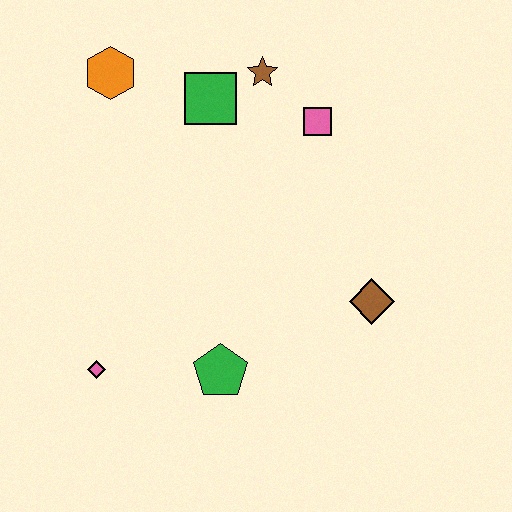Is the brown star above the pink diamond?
Yes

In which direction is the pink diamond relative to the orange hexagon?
The pink diamond is below the orange hexagon.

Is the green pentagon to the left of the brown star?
Yes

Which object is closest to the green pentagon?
The pink diamond is closest to the green pentagon.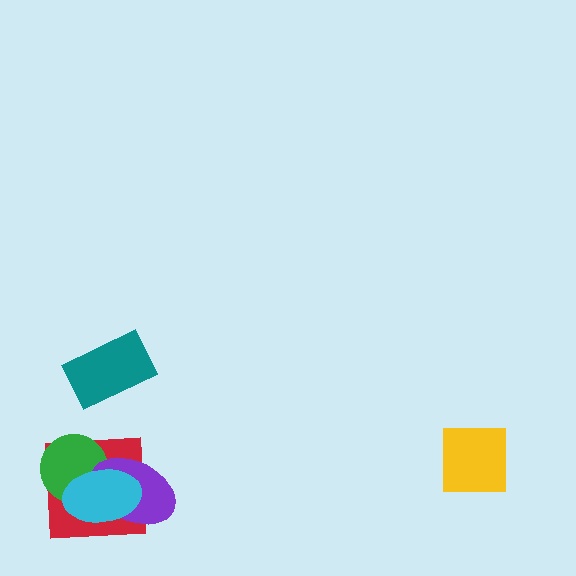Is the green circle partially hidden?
Yes, it is partially covered by another shape.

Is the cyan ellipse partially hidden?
No, no other shape covers it.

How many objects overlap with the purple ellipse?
3 objects overlap with the purple ellipse.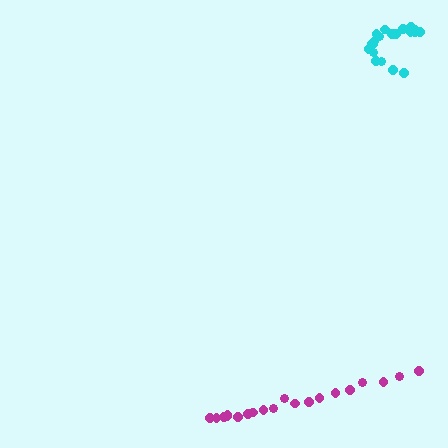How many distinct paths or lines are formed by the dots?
There are 2 distinct paths.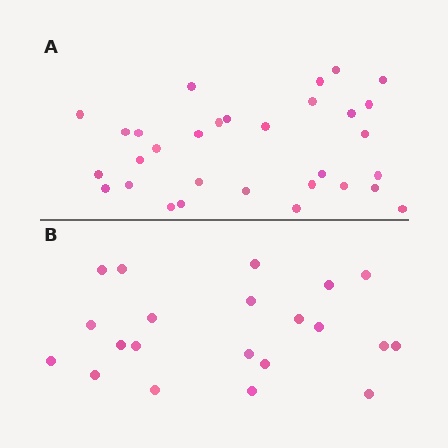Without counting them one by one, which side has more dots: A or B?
Region A (the top region) has more dots.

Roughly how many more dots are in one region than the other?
Region A has roughly 10 or so more dots than region B.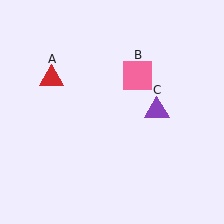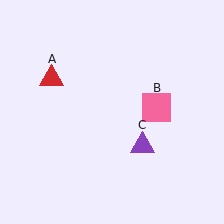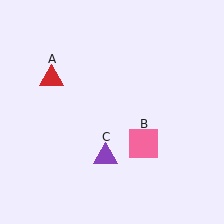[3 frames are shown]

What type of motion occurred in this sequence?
The pink square (object B), purple triangle (object C) rotated clockwise around the center of the scene.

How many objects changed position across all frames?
2 objects changed position: pink square (object B), purple triangle (object C).